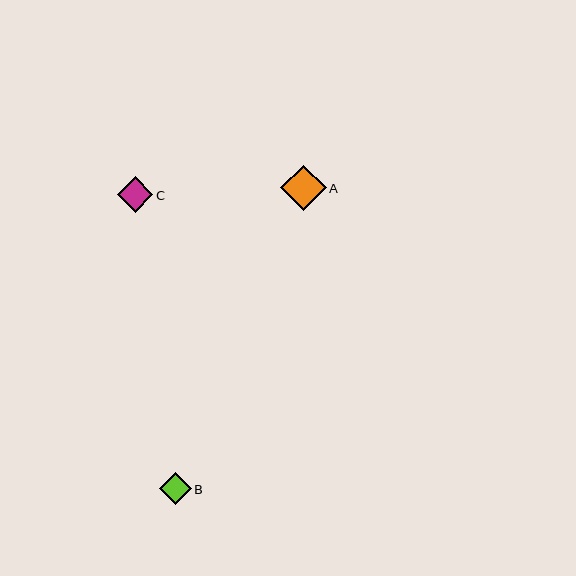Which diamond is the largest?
Diamond A is the largest with a size of approximately 45 pixels.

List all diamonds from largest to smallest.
From largest to smallest: A, C, B.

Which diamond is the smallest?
Diamond B is the smallest with a size of approximately 32 pixels.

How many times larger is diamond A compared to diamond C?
Diamond A is approximately 1.3 times the size of diamond C.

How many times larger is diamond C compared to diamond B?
Diamond C is approximately 1.1 times the size of diamond B.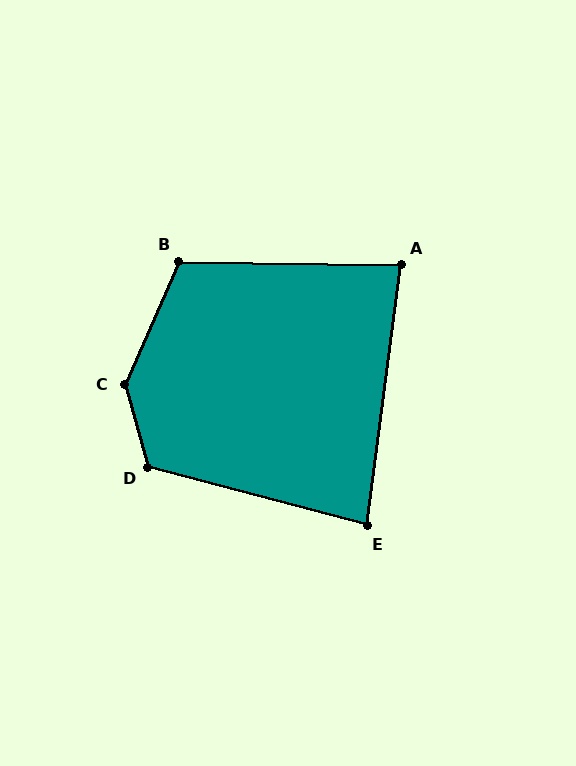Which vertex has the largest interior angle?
C, at approximately 141 degrees.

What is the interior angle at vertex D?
Approximately 121 degrees (obtuse).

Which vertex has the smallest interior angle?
E, at approximately 82 degrees.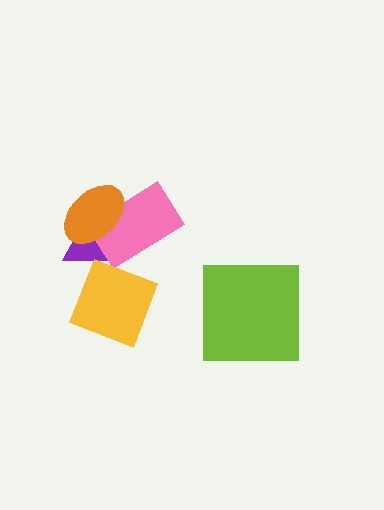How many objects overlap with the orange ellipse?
2 objects overlap with the orange ellipse.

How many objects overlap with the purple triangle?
3 objects overlap with the purple triangle.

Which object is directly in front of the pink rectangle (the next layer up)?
The orange ellipse is directly in front of the pink rectangle.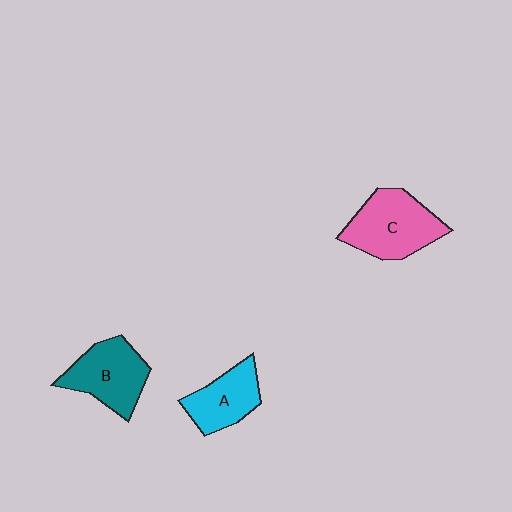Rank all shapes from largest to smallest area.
From largest to smallest: C (pink), B (teal), A (cyan).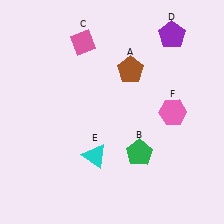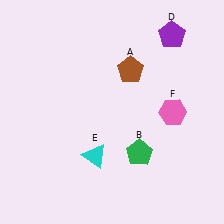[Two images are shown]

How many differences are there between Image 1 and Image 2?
There is 1 difference between the two images.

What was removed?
The pink diamond (C) was removed in Image 2.